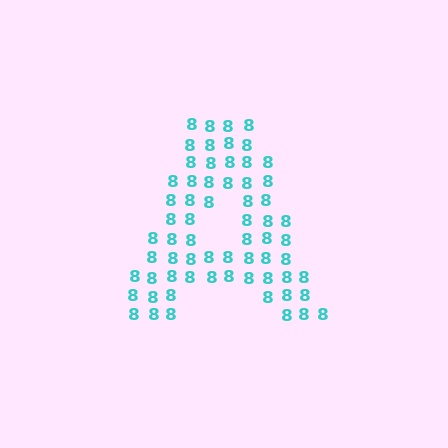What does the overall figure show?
The overall figure shows the letter A.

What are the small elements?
The small elements are digit 8's.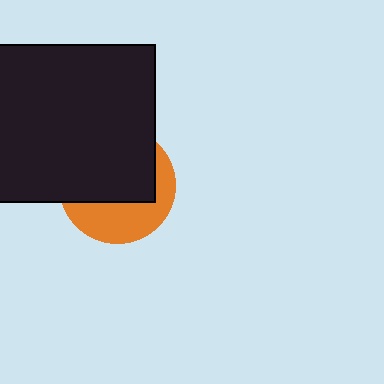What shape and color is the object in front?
The object in front is a black rectangle.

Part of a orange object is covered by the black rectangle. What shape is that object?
It is a circle.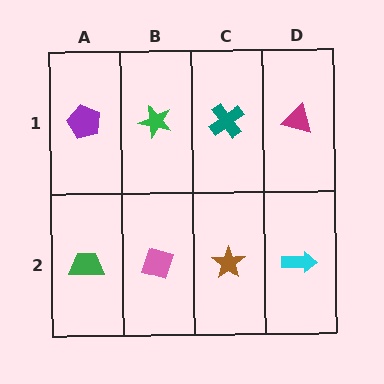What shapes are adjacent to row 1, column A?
A green trapezoid (row 2, column A), a green star (row 1, column B).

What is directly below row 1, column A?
A green trapezoid.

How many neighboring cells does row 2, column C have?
3.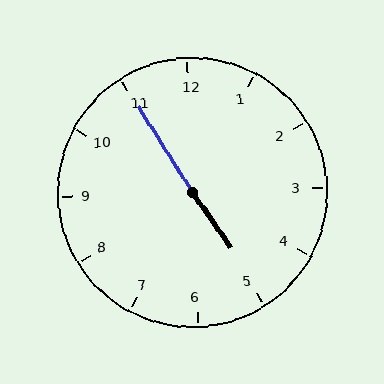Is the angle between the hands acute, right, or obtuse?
It is obtuse.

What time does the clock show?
4:55.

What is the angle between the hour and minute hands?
Approximately 178 degrees.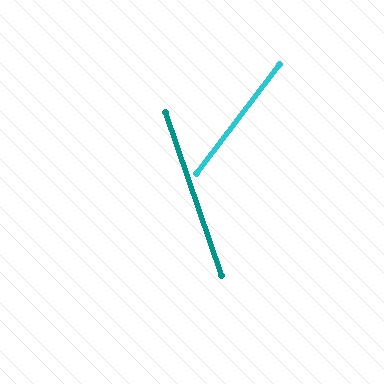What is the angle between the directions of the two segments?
Approximately 56 degrees.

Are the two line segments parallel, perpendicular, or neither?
Neither parallel nor perpendicular — they differ by about 56°.